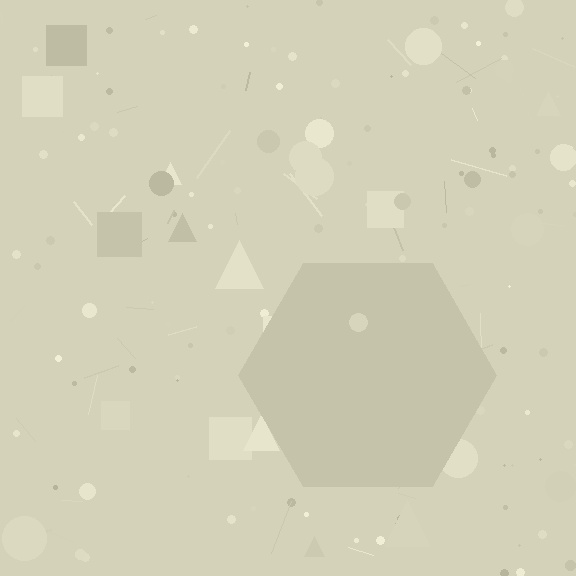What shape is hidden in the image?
A hexagon is hidden in the image.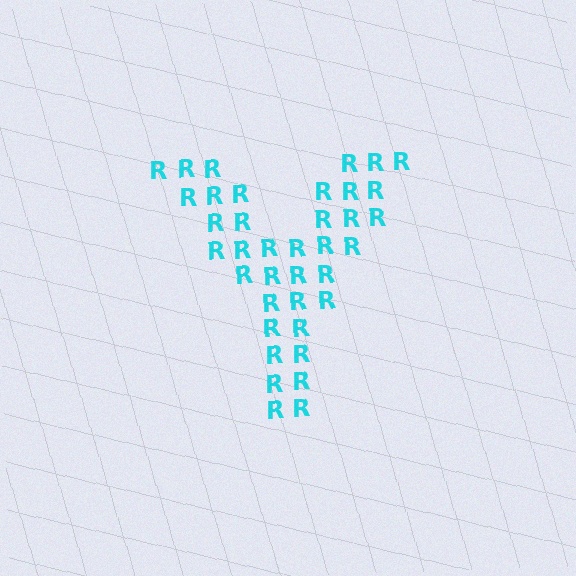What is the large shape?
The large shape is the letter Y.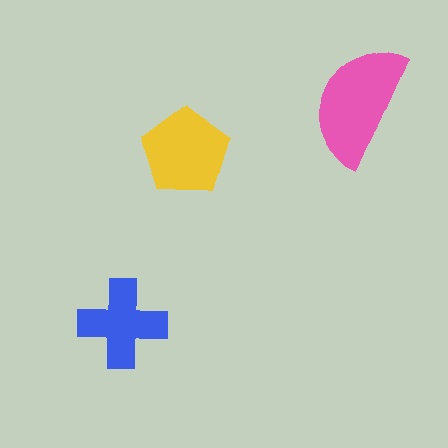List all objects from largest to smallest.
The pink semicircle, the yellow pentagon, the blue cross.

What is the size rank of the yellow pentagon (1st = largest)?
2nd.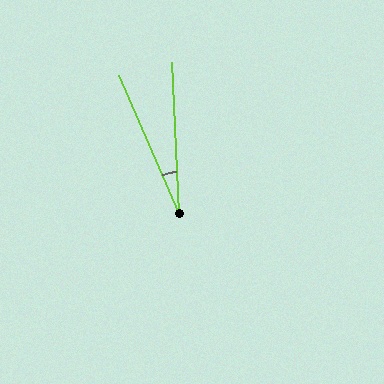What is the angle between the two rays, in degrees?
Approximately 21 degrees.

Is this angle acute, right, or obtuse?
It is acute.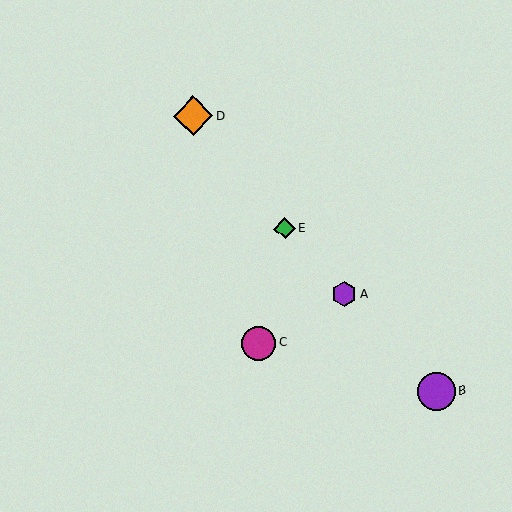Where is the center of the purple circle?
The center of the purple circle is at (436, 391).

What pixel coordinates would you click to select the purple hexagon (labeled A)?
Click at (344, 294) to select the purple hexagon A.